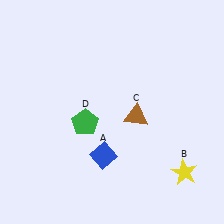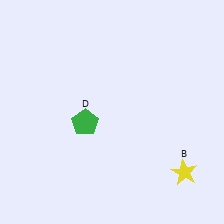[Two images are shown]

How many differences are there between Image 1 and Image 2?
There are 2 differences between the two images.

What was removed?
The brown triangle (C), the blue diamond (A) were removed in Image 2.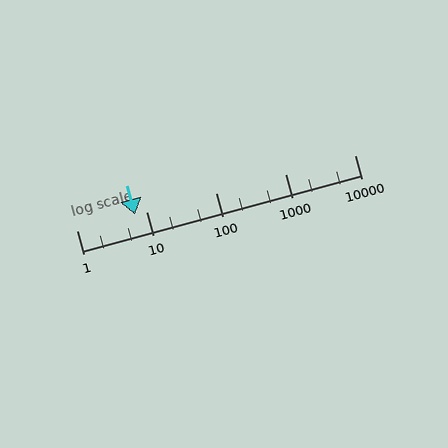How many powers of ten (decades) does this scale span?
The scale spans 4 decades, from 1 to 10000.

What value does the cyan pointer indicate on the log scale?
The pointer indicates approximately 6.9.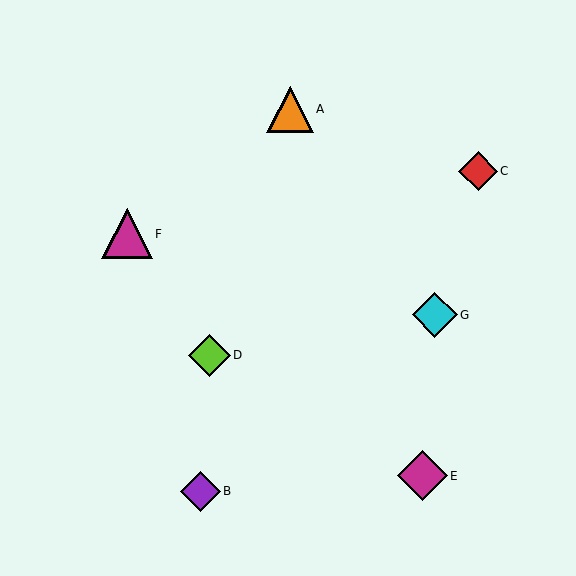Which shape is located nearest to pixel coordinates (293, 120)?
The orange triangle (labeled A) at (290, 109) is nearest to that location.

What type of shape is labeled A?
Shape A is an orange triangle.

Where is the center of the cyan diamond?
The center of the cyan diamond is at (435, 315).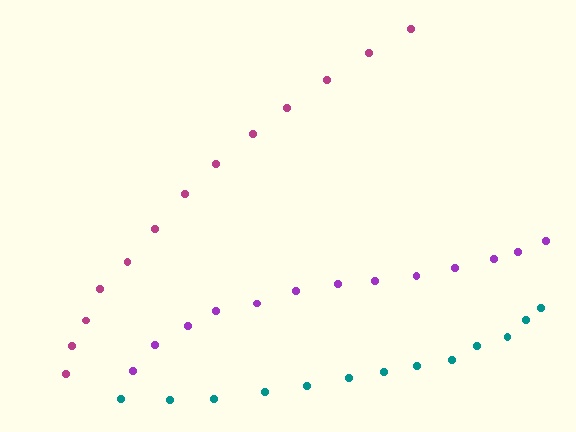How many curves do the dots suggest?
There are 3 distinct paths.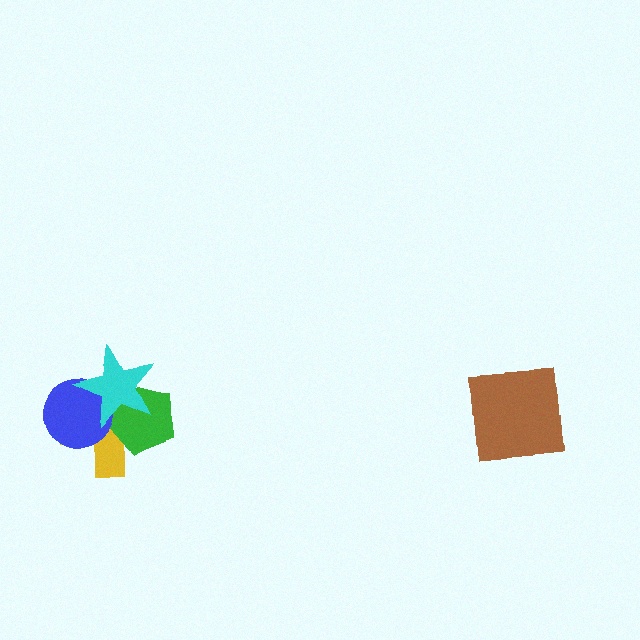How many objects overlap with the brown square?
0 objects overlap with the brown square.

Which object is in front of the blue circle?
The cyan star is in front of the blue circle.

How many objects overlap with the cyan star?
3 objects overlap with the cyan star.